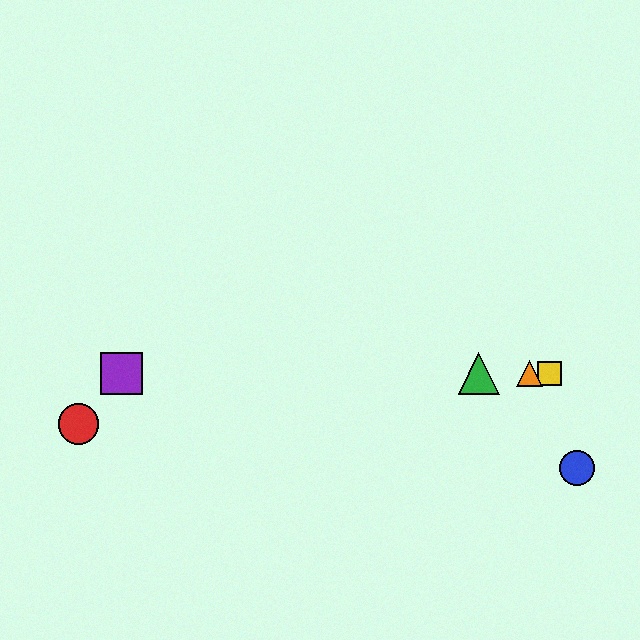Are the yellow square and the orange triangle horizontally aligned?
Yes, both are at y≈374.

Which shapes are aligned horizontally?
The green triangle, the yellow square, the purple square, the orange triangle are aligned horizontally.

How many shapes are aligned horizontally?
4 shapes (the green triangle, the yellow square, the purple square, the orange triangle) are aligned horizontally.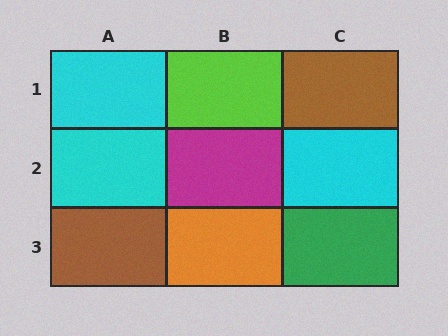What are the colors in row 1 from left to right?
Cyan, lime, brown.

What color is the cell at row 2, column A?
Cyan.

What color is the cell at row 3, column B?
Orange.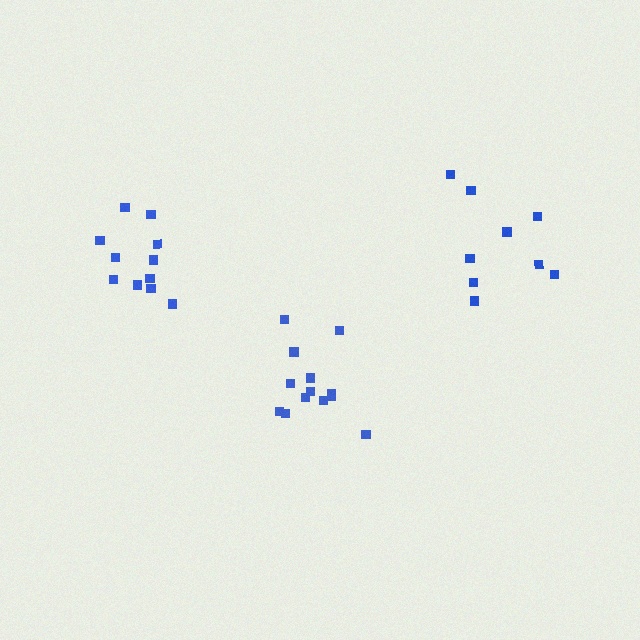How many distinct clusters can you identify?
There are 3 distinct clusters.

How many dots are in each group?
Group 1: 13 dots, Group 2: 11 dots, Group 3: 9 dots (33 total).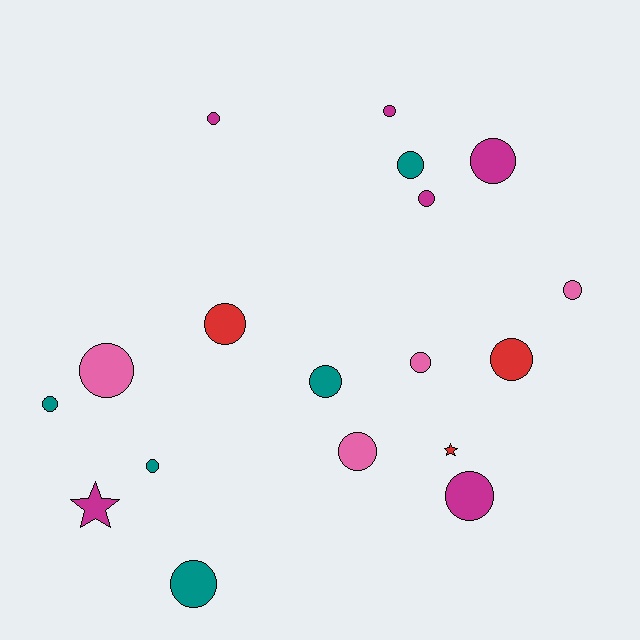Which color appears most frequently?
Magenta, with 6 objects.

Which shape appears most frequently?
Circle, with 16 objects.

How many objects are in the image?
There are 18 objects.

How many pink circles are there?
There are 4 pink circles.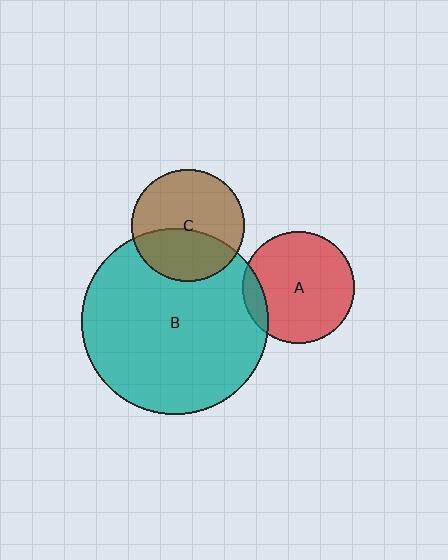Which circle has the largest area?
Circle B (teal).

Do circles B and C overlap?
Yes.